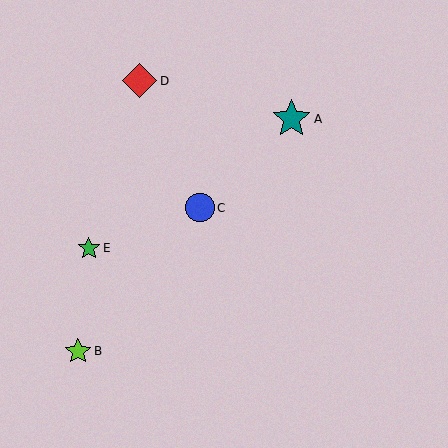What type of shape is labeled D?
Shape D is a red diamond.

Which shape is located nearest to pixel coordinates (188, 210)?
The blue circle (labeled C) at (200, 208) is nearest to that location.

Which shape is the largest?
The teal star (labeled A) is the largest.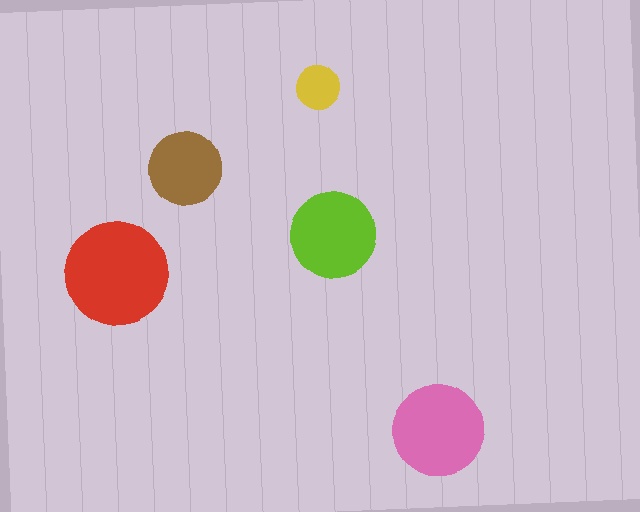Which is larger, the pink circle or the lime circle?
The pink one.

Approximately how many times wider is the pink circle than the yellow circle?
About 2 times wider.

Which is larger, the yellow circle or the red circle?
The red one.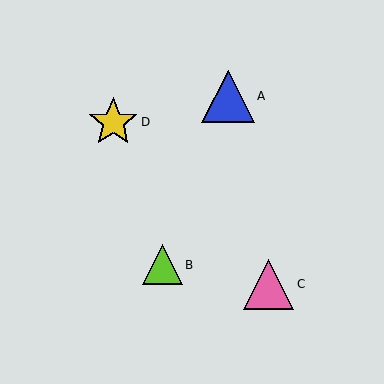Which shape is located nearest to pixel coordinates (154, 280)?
The lime triangle (labeled B) at (162, 265) is nearest to that location.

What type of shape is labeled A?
Shape A is a blue triangle.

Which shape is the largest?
The blue triangle (labeled A) is the largest.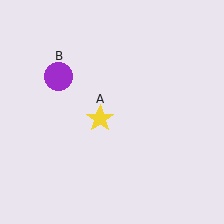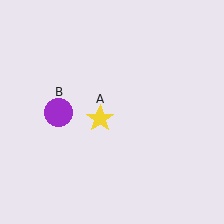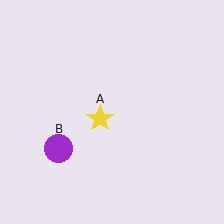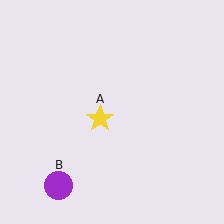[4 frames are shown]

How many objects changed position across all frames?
1 object changed position: purple circle (object B).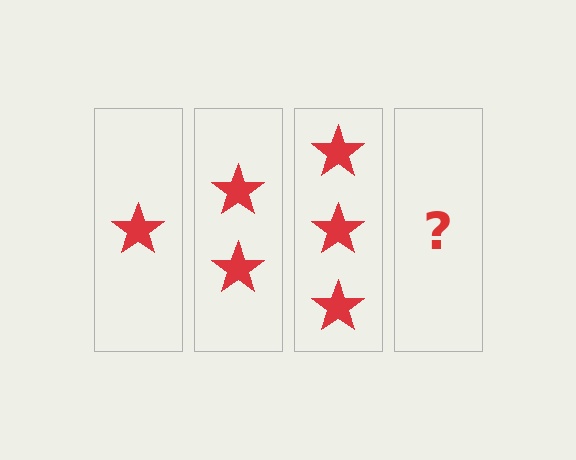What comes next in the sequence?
The next element should be 4 stars.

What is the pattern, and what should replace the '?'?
The pattern is that each step adds one more star. The '?' should be 4 stars.